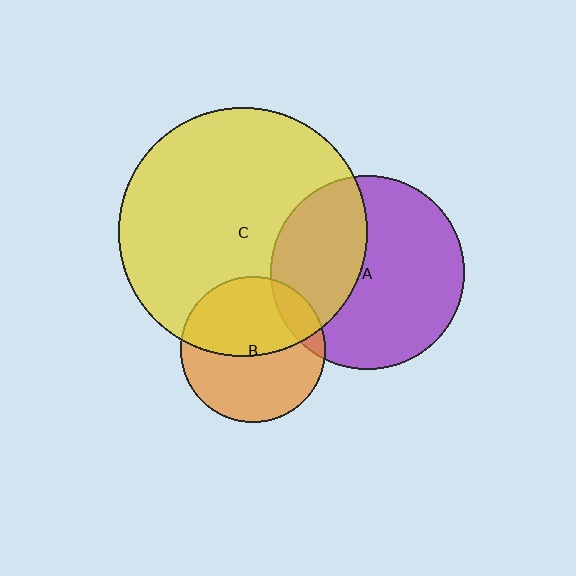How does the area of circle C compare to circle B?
Approximately 2.9 times.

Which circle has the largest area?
Circle C (yellow).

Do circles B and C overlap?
Yes.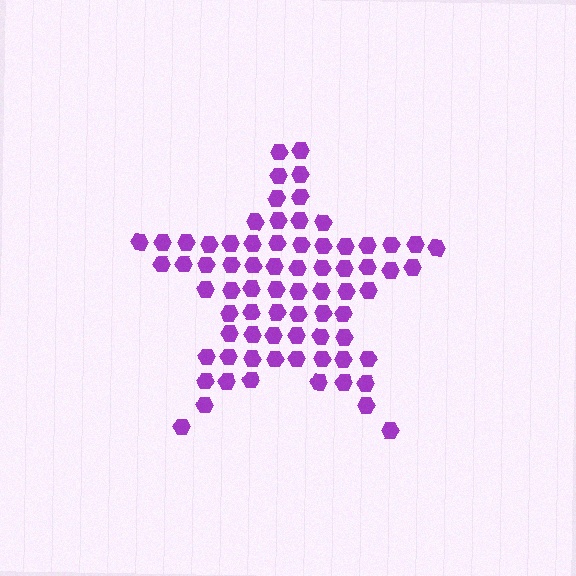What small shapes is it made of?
It is made of small hexagons.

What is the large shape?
The large shape is a star.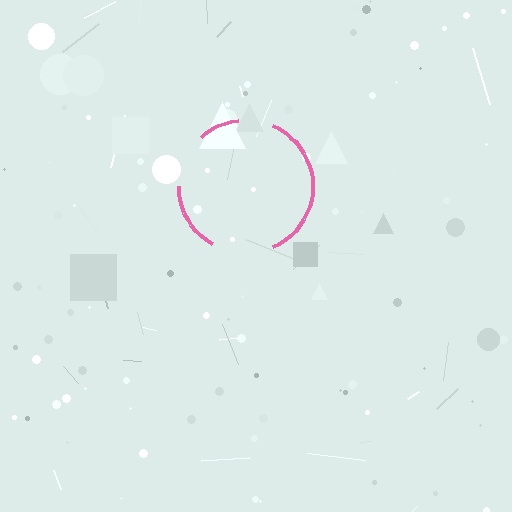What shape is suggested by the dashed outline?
The dashed outline suggests a circle.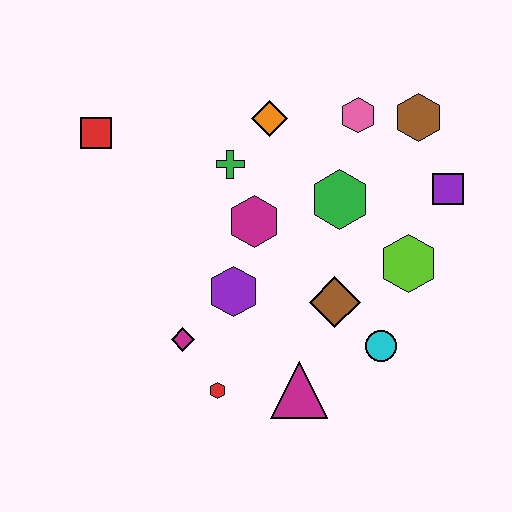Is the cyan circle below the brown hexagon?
Yes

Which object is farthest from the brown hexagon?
The red hexagon is farthest from the brown hexagon.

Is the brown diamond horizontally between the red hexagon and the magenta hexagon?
No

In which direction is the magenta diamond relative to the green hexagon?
The magenta diamond is to the left of the green hexagon.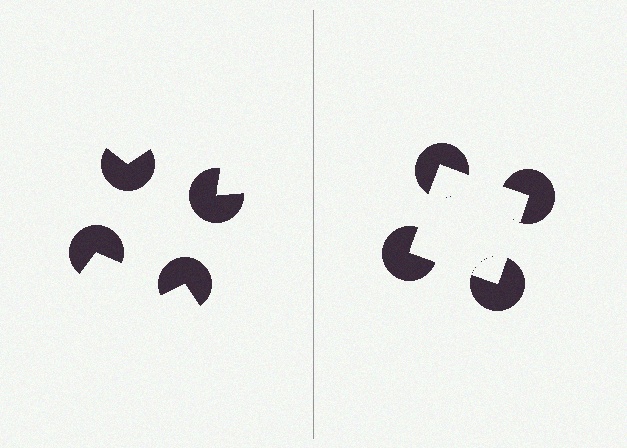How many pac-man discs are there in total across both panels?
8 — 4 on each side.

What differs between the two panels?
The pac-man discs are positioned identically on both sides; only the wedge orientations differ. On the right they align to a square; on the left they are misaligned.